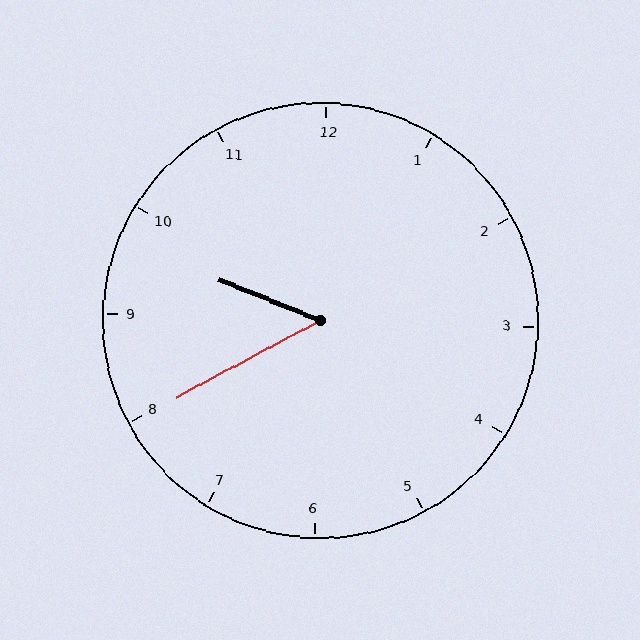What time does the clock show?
9:40.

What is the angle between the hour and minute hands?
Approximately 50 degrees.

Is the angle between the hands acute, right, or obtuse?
It is acute.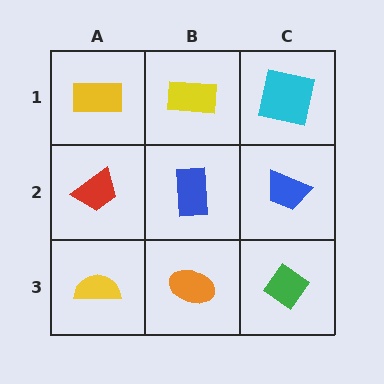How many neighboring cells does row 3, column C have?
2.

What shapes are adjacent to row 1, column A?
A red trapezoid (row 2, column A), a yellow rectangle (row 1, column B).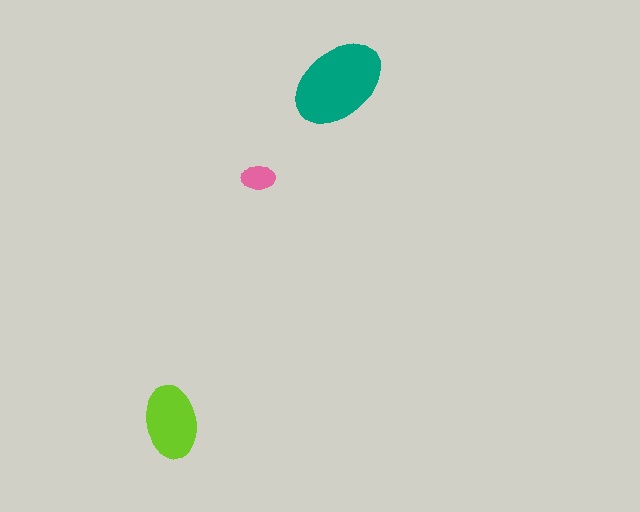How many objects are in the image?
There are 3 objects in the image.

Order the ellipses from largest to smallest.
the teal one, the lime one, the pink one.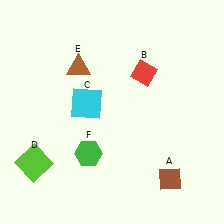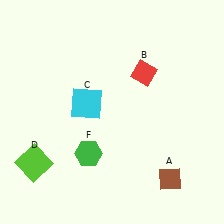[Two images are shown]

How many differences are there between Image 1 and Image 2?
There is 1 difference between the two images.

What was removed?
The brown triangle (E) was removed in Image 2.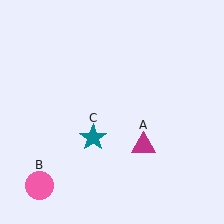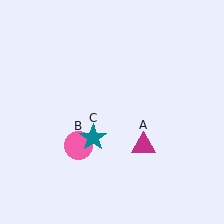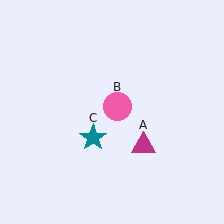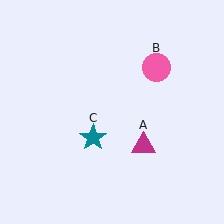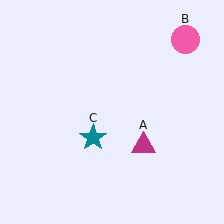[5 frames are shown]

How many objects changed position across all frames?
1 object changed position: pink circle (object B).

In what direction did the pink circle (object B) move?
The pink circle (object B) moved up and to the right.